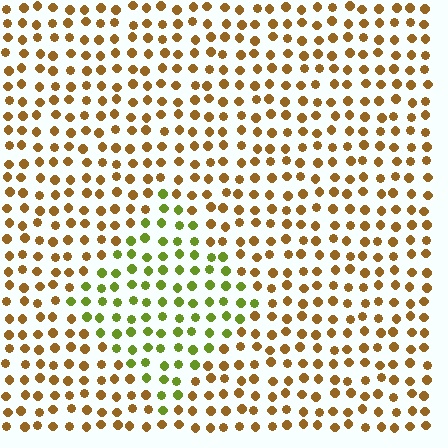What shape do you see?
I see a diamond.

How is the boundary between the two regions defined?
The boundary is defined purely by a slight shift in hue (about 50 degrees). Spacing, size, and orientation are identical on both sides.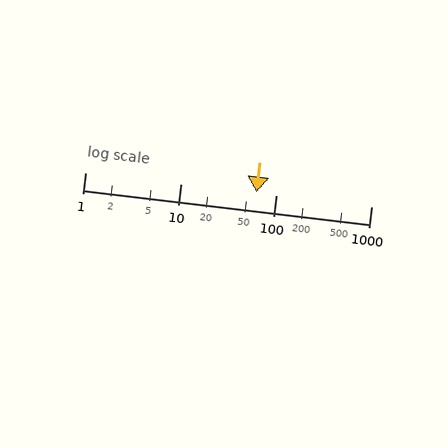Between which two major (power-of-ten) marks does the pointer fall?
The pointer is between 10 and 100.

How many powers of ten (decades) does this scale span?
The scale spans 3 decades, from 1 to 1000.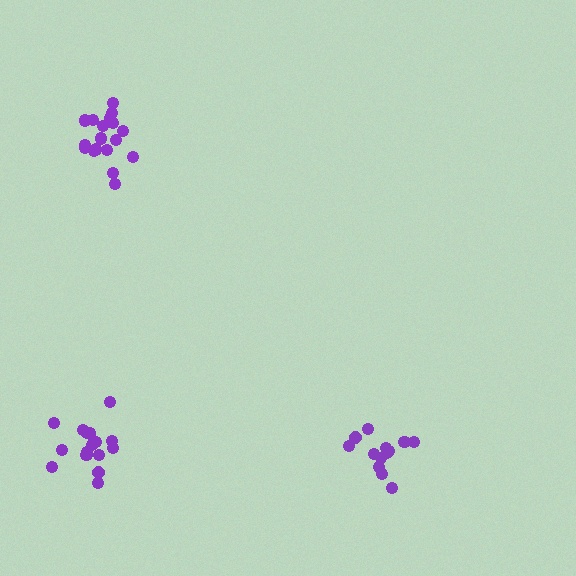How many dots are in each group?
Group 1: 16 dots, Group 2: 13 dots, Group 3: 18 dots (47 total).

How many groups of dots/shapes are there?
There are 3 groups.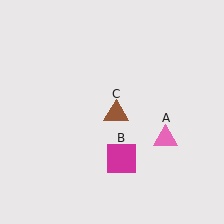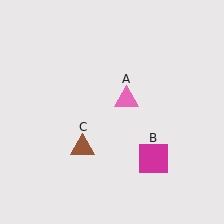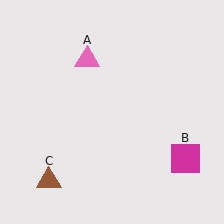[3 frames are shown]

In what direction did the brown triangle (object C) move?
The brown triangle (object C) moved down and to the left.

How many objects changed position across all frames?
3 objects changed position: pink triangle (object A), magenta square (object B), brown triangle (object C).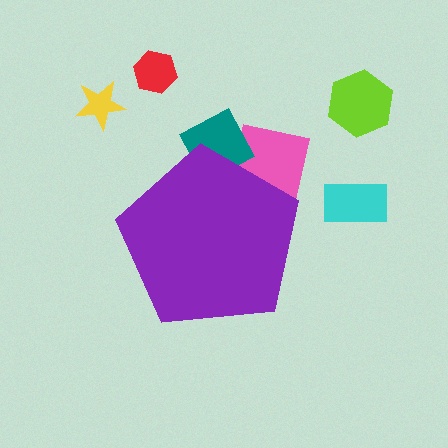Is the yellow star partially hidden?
No, the yellow star is fully visible.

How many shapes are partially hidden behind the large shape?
2 shapes are partially hidden.